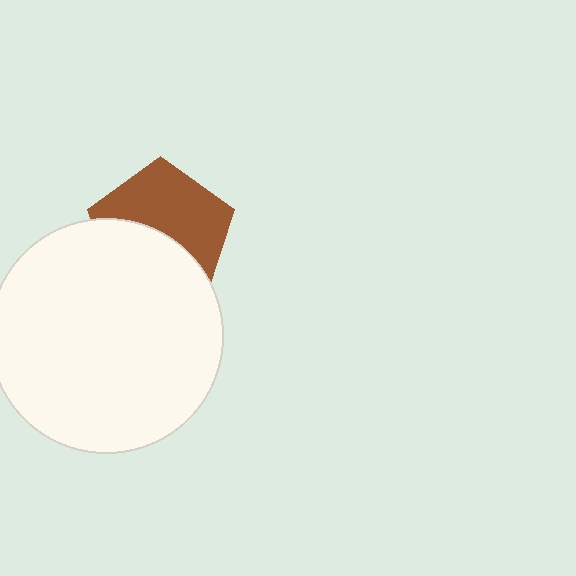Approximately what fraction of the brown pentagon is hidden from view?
Roughly 45% of the brown pentagon is hidden behind the white circle.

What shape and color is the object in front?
The object in front is a white circle.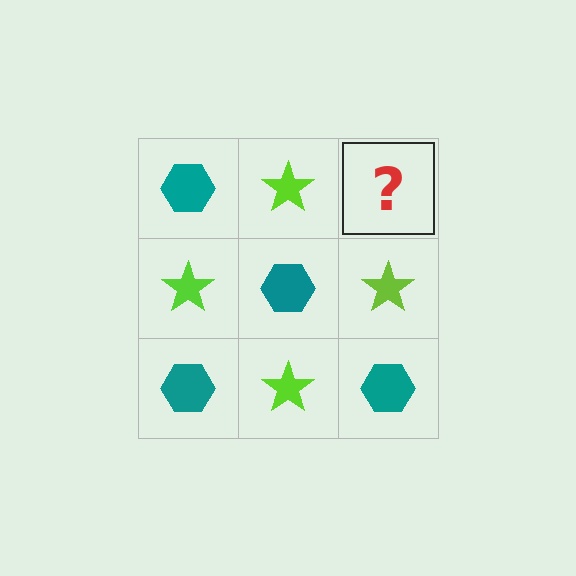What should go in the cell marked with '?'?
The missing cell should contain a teal hexagon.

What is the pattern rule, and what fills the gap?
The rule is that it alternates teal hexagon and lime star in a checkerboard pattern. The gap should be filled with a teal hexagon.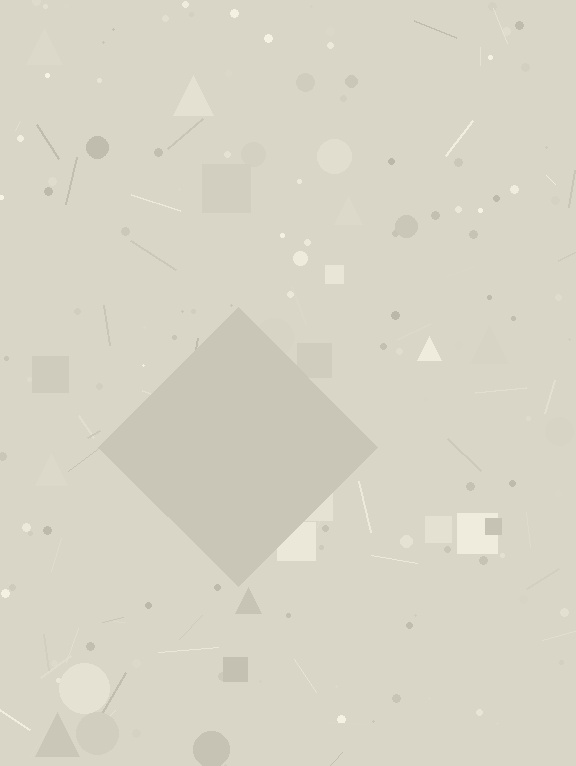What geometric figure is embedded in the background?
A diamond is embedded in the background.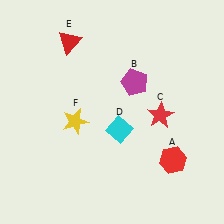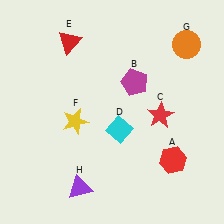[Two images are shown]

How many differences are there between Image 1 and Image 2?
There are 2 differences between the two images.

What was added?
An orange circle (G), a purple triangle (H) were added in Image 2.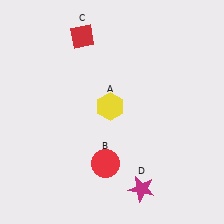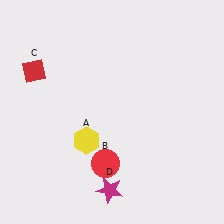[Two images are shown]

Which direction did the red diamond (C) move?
The red diamond (C) moved left.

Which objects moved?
The objects that moved are: the yellow hexagon (A), the red diamond (C), the magenta star (D).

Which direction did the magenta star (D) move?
The magenta star (D) moved left.